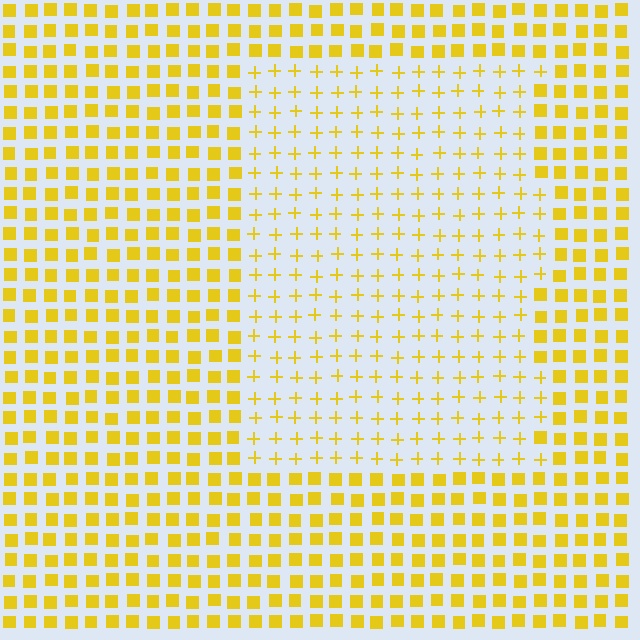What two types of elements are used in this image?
The image uses plus signs inside the rectangle region and squares outside it.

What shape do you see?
I see a rectangle.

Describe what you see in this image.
The image is filled with small yellow elements arranged in a uniform grid. A rectangle-shaped region contains plus signs, while the surrounding area contains squares. The boundary is defined purely by the change in element shape.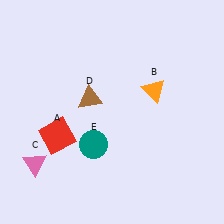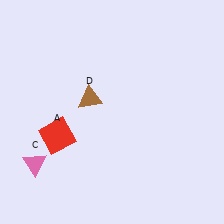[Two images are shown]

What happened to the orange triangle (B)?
The orange triangle (B) was removed in Image 2. It was in the top-right area of Image 1.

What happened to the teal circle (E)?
The teal circle (E) was removed in Image 2. It was in the bottom-left area of Image 1.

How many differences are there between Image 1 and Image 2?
There are 2 differences between the two images.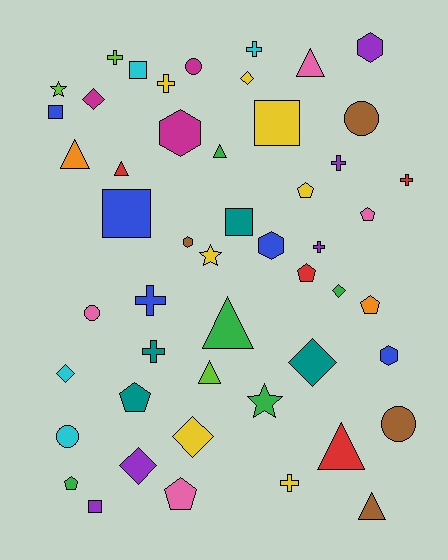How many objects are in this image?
There are 50 objects.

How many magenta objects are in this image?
There are 3 magenta objects.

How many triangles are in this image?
There are 8 triangles.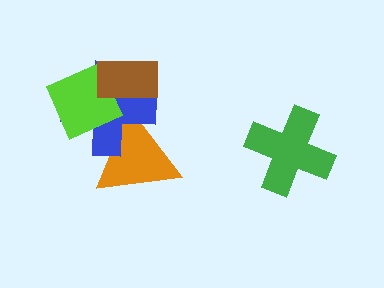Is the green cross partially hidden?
No, no other shape covers it.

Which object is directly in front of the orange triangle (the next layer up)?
The blue cross is directly in front of the orange triangle.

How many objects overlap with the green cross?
0 objects overlap with the green cross.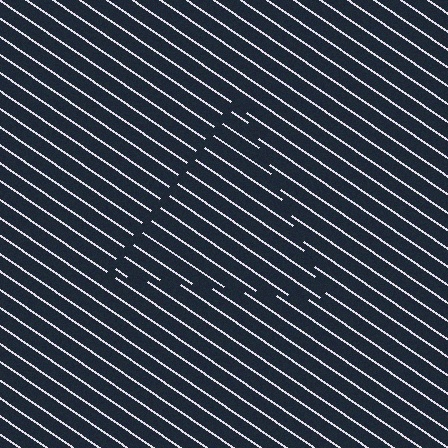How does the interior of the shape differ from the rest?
The interior of the shape contains the same grating, shifted by half a period — the contour is defined by the phase discontinuity where line-ends from the inner and outer gratings abut.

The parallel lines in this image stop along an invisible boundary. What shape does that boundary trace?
An illusory triangle. The interior of the shape contains the same grating, shifted by half a period — the contour is defined by the phase discontinuity where line-ends from the inner and outer gratings abut.